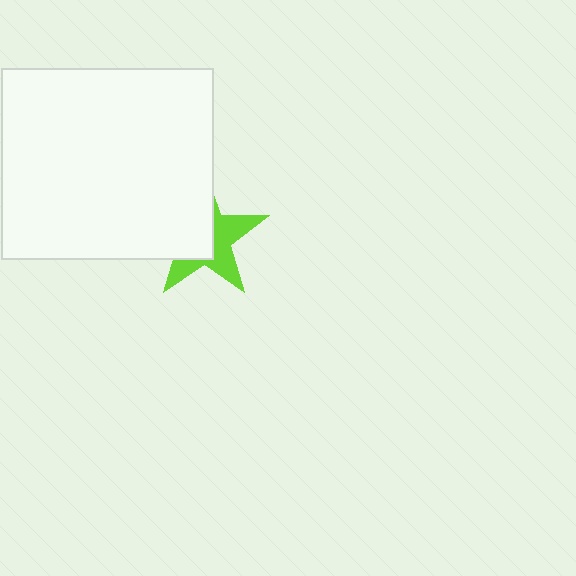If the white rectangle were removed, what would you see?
You would see the complete lime star.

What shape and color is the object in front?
The object in front is a white rectangle.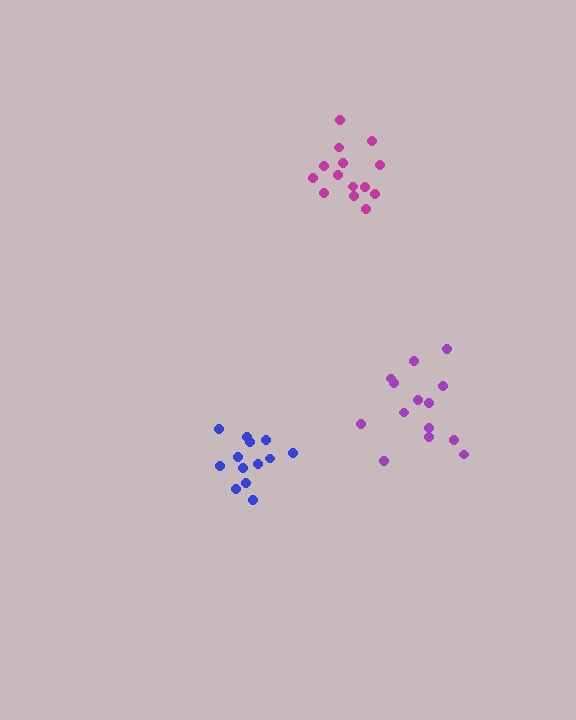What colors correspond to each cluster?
The clusters are colored: blue, magenta, purple.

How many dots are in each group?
Group 1: 13 dots, Group 2: 14 dots, Group 3: 14 dots (41 total).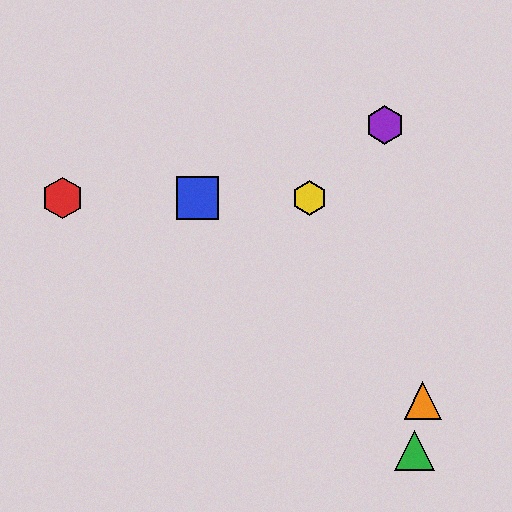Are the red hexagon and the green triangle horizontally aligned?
No, the red hexagon is at y≈198 and the green triangle is at y≈451.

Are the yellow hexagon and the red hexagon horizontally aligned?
Yes, both are at y≈198.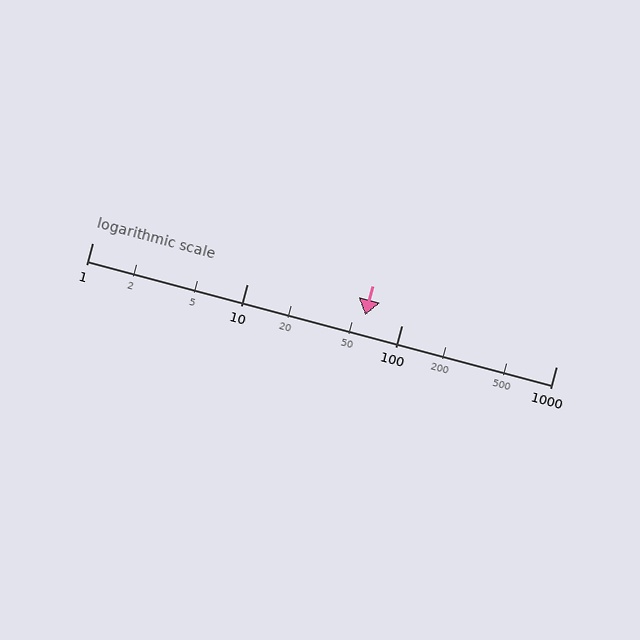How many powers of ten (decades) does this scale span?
The scale spans 3 decades, from 1 to 1000.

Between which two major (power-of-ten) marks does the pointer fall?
The pointer is between 10 and 100.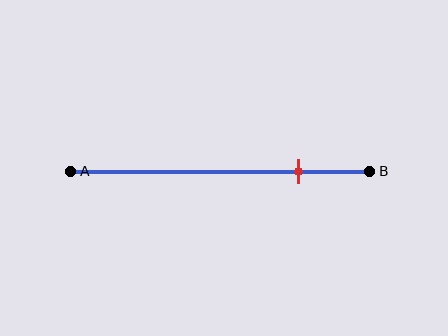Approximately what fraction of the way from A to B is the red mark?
The red mark is approximately 75% of the way from A to B.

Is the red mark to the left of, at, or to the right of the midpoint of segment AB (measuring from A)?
The red mark is to the right of the midpoint of segment AB.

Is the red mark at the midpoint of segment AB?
No, the mark is at about 75% from A, not at the 50% midpoint.